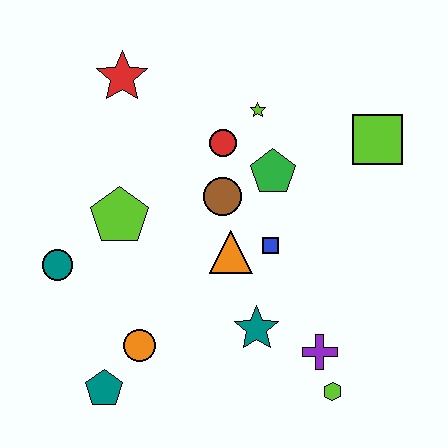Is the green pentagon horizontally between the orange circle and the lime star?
No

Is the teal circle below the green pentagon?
Yes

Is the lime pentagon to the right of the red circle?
No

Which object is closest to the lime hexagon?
The purple cross is closest to the lime hexagon.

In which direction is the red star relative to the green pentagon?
The red star is to the left of the green pentagon.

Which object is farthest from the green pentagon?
The teal pentagon is farthest from the green pentagon.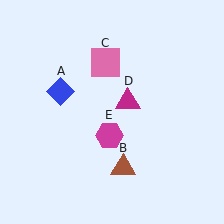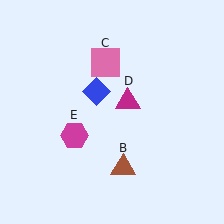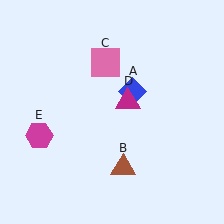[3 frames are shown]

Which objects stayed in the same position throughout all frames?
Brown triangle (object B) and pink square (object C) and magenta triangle (object D) remained stationary.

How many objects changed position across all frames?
2 objects changed position: blue diamond (object A), magenta hexagon (object E).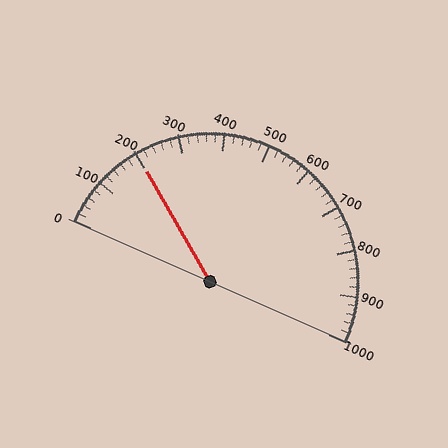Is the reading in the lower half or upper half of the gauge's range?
The reading is in the lower half of the range (0 to 1000).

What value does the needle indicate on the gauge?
The needle indicates approximately 200.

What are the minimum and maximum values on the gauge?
The gauge ranges from 0 to 1000.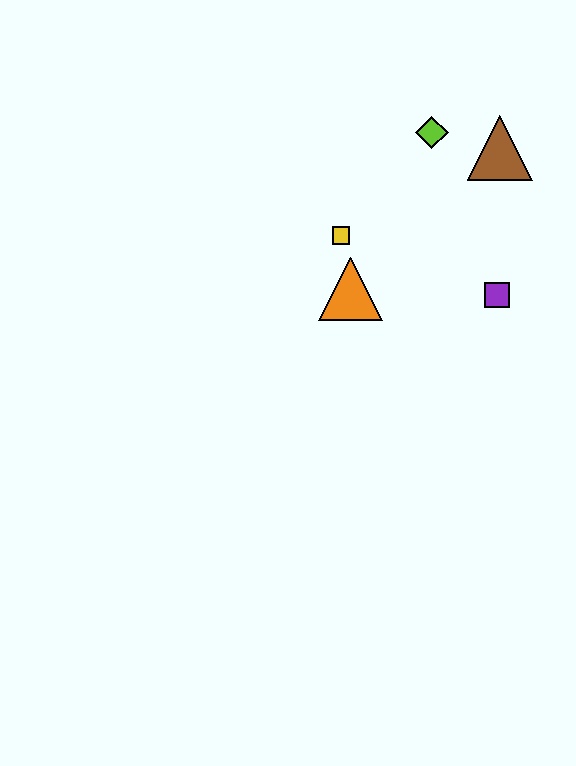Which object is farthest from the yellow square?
The brown triangle is farthest from the yellow square.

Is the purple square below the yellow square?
Yes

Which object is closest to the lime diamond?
The brown triangle is closest to the lime diamond.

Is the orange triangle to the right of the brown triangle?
No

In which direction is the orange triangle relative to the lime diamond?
The orange triangle is below the lime diamond.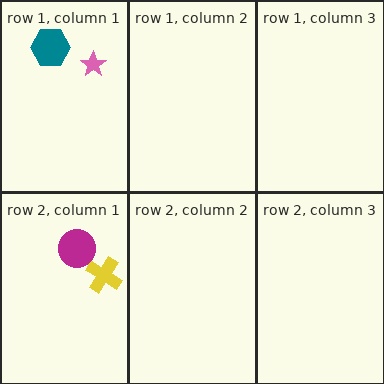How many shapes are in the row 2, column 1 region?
2.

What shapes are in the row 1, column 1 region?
The teal hexagon, the pink star.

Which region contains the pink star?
The row 1, column 1 region.